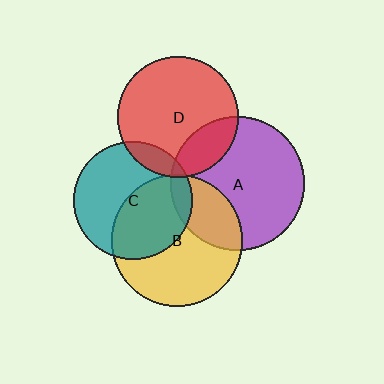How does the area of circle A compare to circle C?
Approximately 1.3 times.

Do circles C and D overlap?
Yes.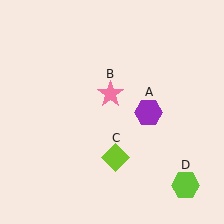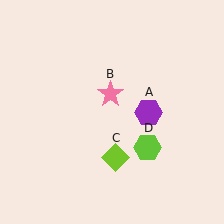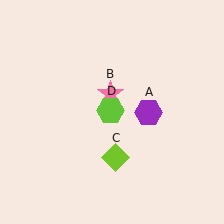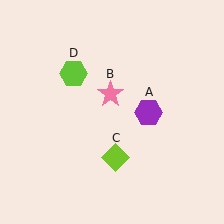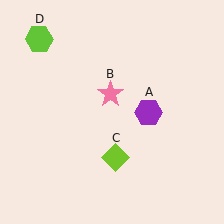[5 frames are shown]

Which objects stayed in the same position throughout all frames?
Purple hexagon (object A) and pink star (object B) and lime diamond (object C) remained stationary.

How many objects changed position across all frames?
1 object changed position: lime hexagon (object D).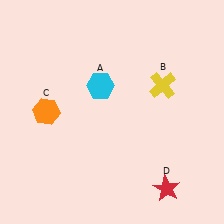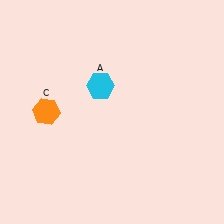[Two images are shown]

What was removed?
The red star (D), the yellow cross (B) were removed in Image 2.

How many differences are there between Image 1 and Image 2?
There are 2 differences between the two images.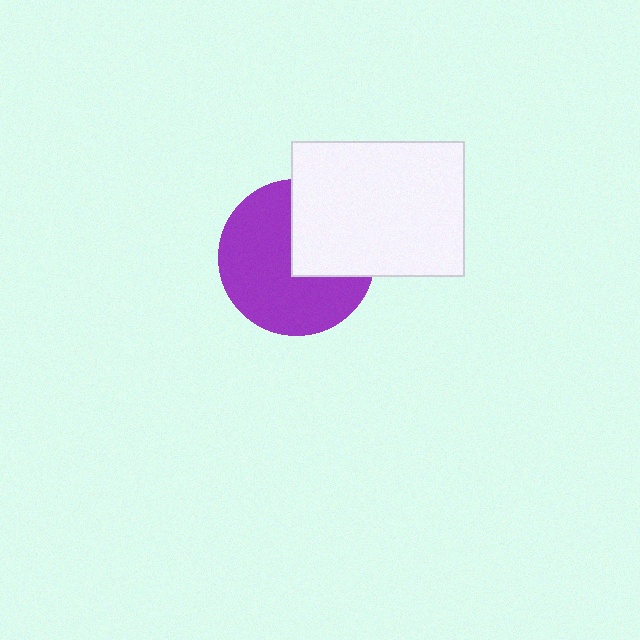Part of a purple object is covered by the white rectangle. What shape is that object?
It is a circle.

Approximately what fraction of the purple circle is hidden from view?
Roughly 36% of the purple circle is hidden behind the white rectangle.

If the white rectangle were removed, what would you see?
You would see the complete purple circle.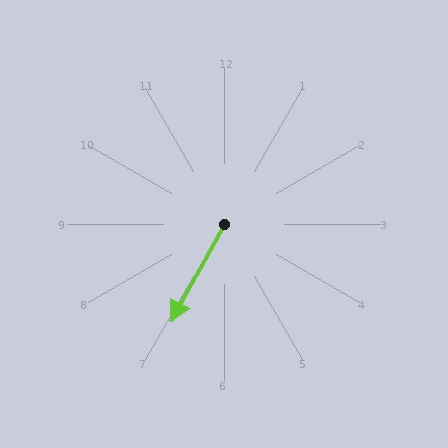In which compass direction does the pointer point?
Southwest.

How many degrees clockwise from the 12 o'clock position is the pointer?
Approximately 209 degrees.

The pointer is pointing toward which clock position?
Roughly 7 o'clock.